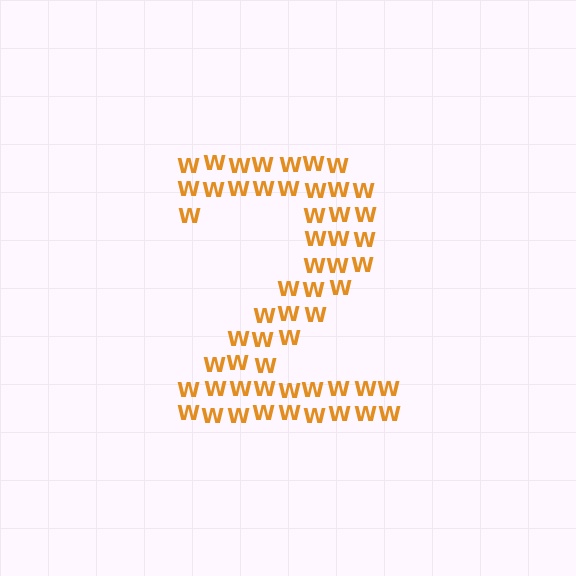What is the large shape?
The large shape is the digit 2.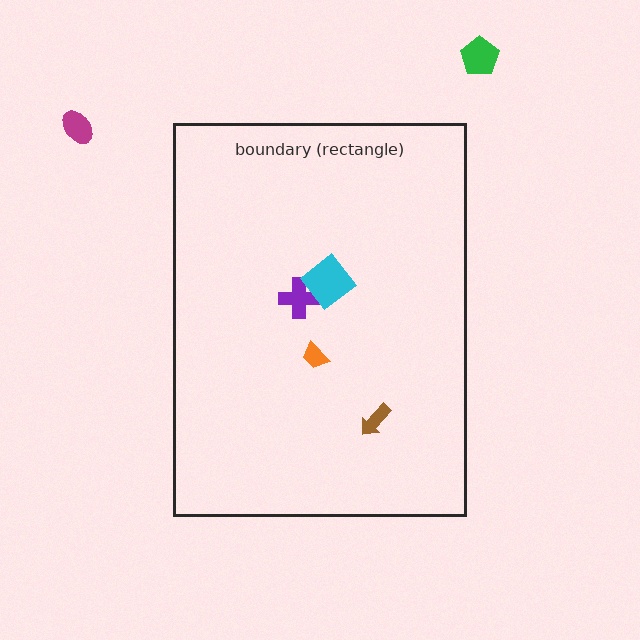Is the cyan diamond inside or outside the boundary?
Inside.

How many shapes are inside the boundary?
4 inside, 2 outside.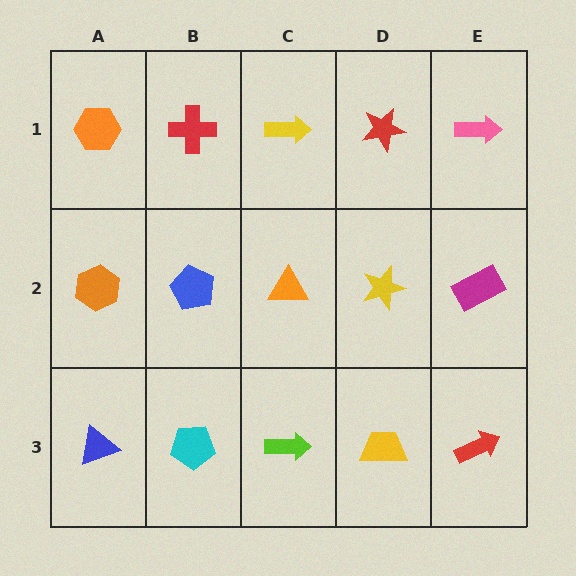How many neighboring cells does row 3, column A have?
2.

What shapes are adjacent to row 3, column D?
A yellow star (row 2, column D), a lime arrow (row 3, column C), a red arrow (row 3, column E).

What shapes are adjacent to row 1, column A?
An orange hexagon (row 2, column A), a red cross (row 1, column B).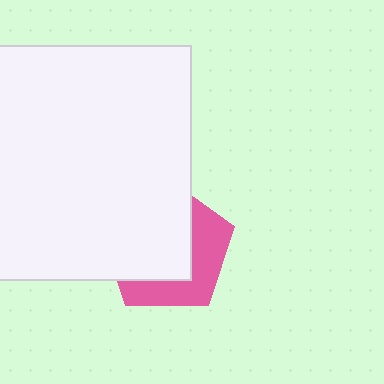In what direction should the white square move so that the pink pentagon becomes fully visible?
The white square should move toward the upper-left. That is the shortest direction to clear the overlap and leave the pink pentagon fully visible.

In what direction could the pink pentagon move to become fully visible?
The pink pentagon could move toward the lower-right. That would shift it out from behind the white square entirely.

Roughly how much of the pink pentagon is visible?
A small part of it is visible (roughly 40%).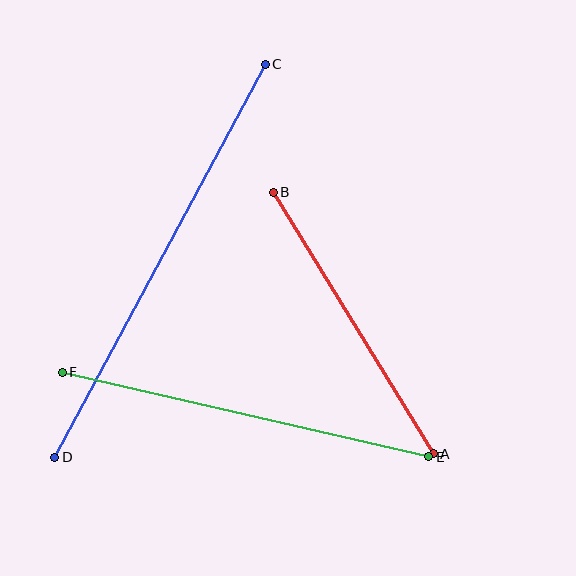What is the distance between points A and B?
The distance is approximately 307 pixels.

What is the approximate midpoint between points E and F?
The midpoint is at approximately (246, 414) pixels.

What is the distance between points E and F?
The distance is approximately 376 pixels.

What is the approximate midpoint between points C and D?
The midpoint is at approximately (160, 261) pixels.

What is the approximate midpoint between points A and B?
The midpoint is at approximately (353, 323) pixels.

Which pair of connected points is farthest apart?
Points C and D are farthest apart.